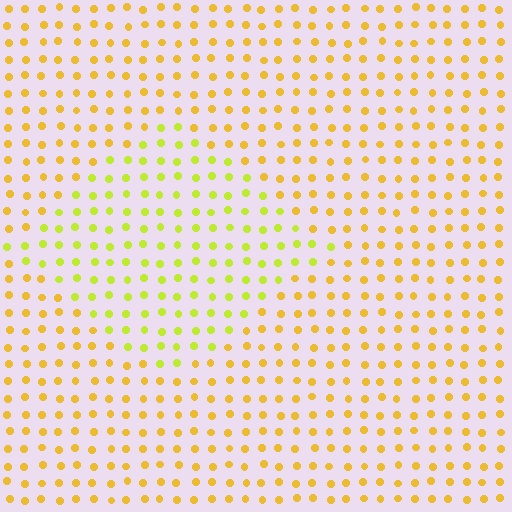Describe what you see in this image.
The image is filled with small yellow elements in a uniform arrangement. A diamond-shaped region is visible where the elements are tinted to a slightly different hue, forming a subtle color boundary.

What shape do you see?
I see a diamond.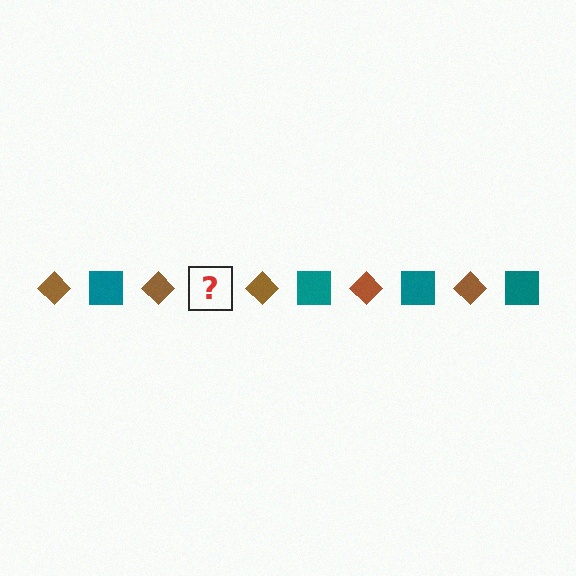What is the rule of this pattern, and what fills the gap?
The rule is that the pattern alternates between brown diamond and teal square. The gap should be filled with a teal square.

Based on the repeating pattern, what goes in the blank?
The blank should be a teal square.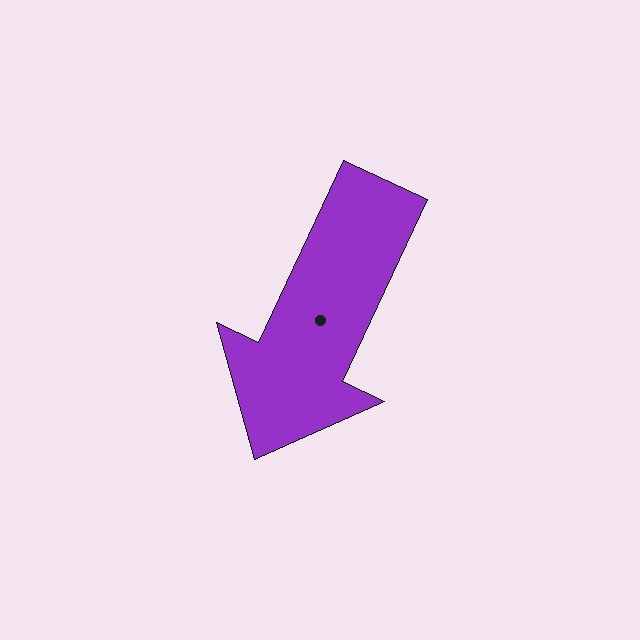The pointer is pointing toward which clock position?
Roughly 7 o'clock.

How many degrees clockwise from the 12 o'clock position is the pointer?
Approximately 205 degrees.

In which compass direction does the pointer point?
Southwest.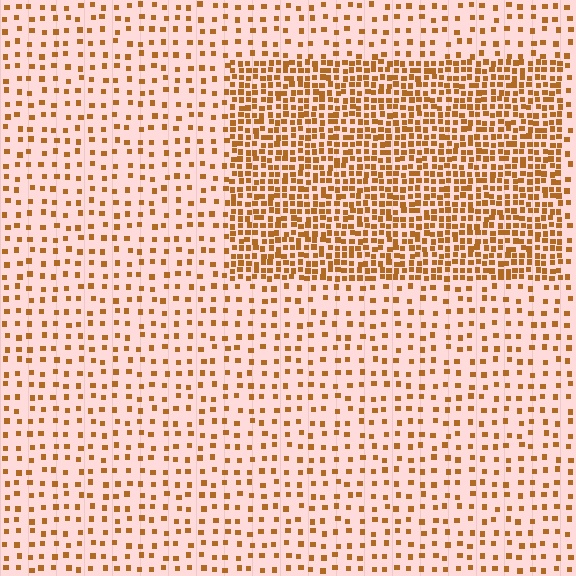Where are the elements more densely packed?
The elements are more densely packed inside the rectangle boundary.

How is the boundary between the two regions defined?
The boundary is defined by a change in element density (approximately 2.7x ratio). All elements are the same color, size, and shape.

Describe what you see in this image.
The image contains small brown elements arranged at two different densities. A rectangle-shaped region is visible where the elements are more densely packed than the surrounding area.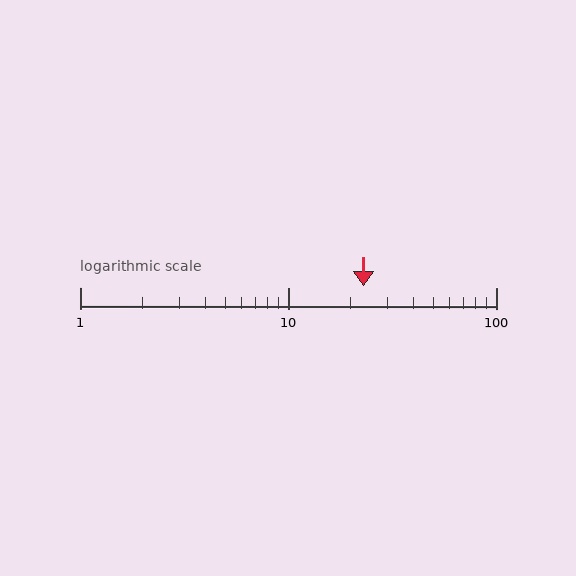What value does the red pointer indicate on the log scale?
The pointer indicates approximately 23.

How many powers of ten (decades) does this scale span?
The scale spans 2 decades, from 1 to 100.